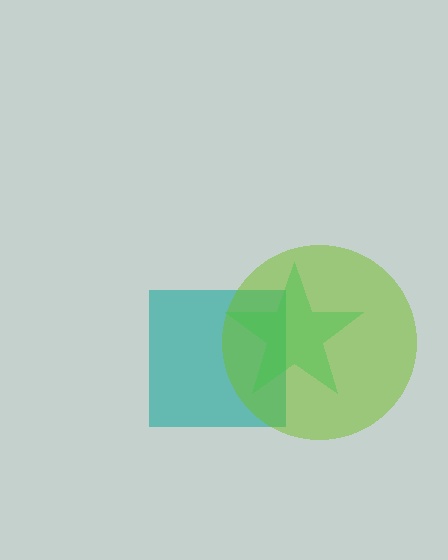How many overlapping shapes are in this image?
There are 3 overlapping shapes in the image.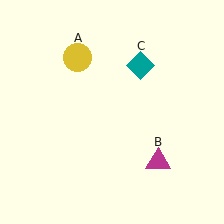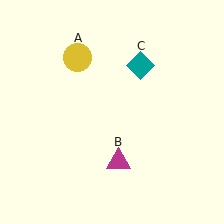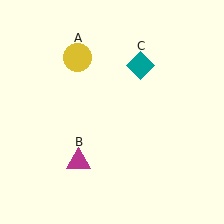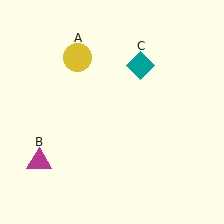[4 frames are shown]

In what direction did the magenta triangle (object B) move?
The magenta triangle (object B) moved left.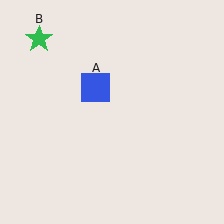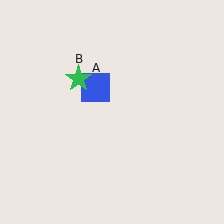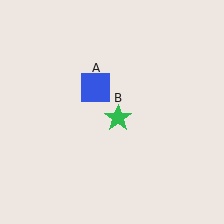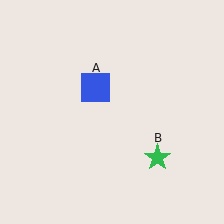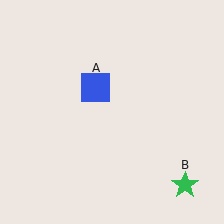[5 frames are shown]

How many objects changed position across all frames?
1 object changed position: green star (object B).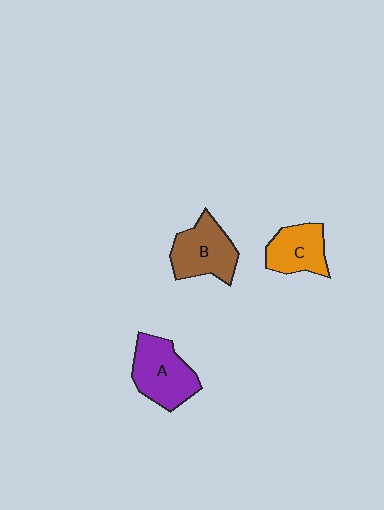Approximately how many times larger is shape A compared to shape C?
Approximately 1.3 times.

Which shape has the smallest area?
Shape C (orange).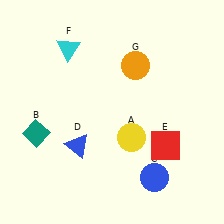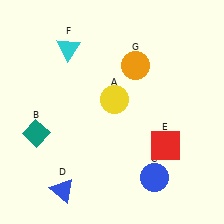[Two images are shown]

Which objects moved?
The objects that moved are: the yellow circle (A), the blue triangle (D).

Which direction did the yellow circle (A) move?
The yellow circle (A) moved up.